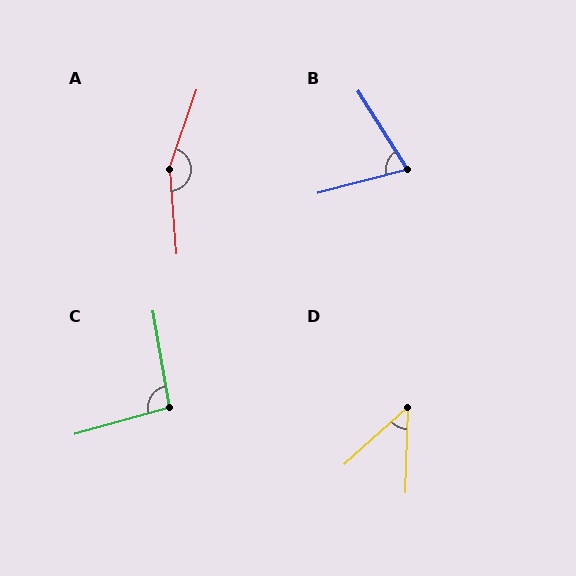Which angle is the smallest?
D, at approximately 46 degrees.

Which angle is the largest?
A, at approximately 157 degrees.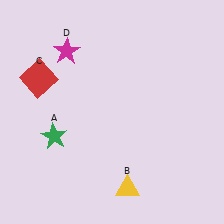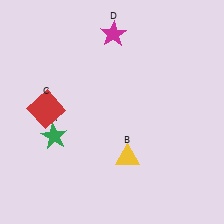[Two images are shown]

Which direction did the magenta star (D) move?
The magenta star (D) moved right.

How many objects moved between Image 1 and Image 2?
3 objects moved between the two images.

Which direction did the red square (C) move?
The red square (C) moved down.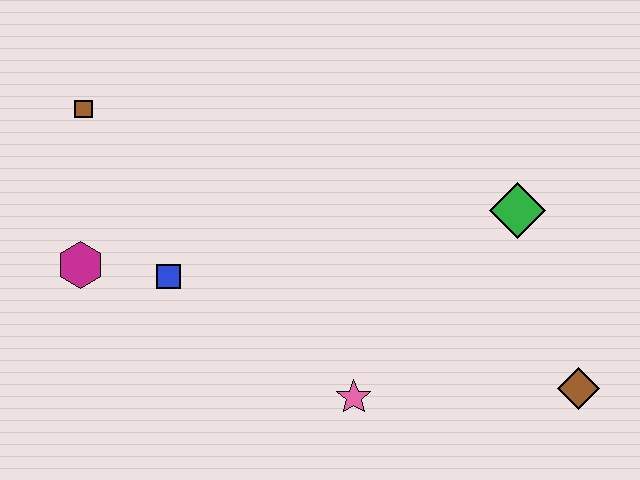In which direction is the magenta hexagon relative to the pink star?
The magenta hexagon is to the left of the pink star.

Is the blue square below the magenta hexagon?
Yes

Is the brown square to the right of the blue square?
No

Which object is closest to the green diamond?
The brown diamond is closest to the green diamond.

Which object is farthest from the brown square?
The brown diamond is farthest from the brown square.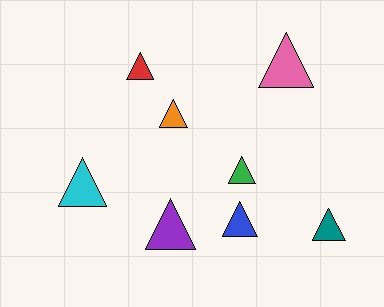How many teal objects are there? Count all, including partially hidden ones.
There is 1 teal object.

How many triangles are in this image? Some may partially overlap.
There are 8 triangles.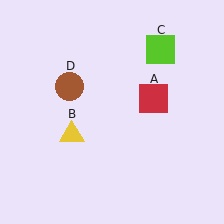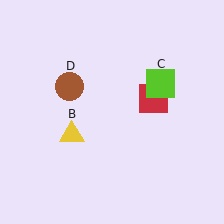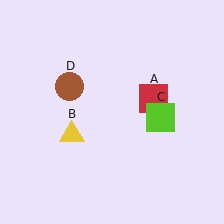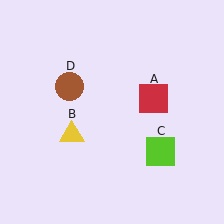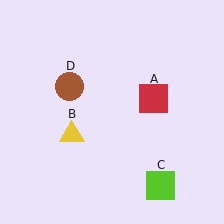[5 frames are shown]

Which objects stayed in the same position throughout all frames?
Red square (object A) and yellow triangle (object B) and brown circle (object D) remained stationary.